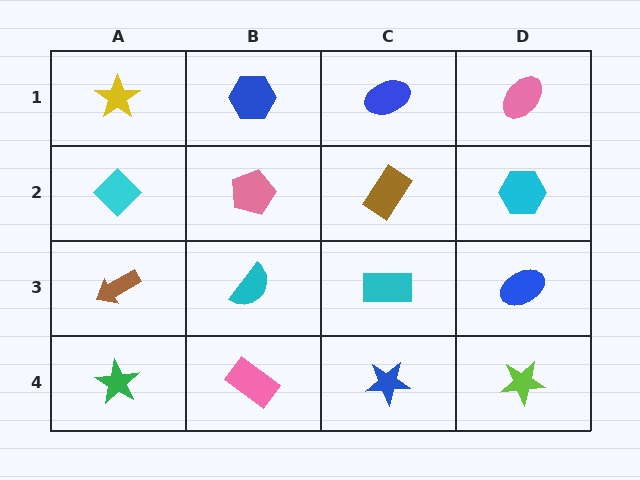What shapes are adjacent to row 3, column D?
A cyan hexagon (row 2, column D), a lime star (row 4, column D), a cyan rectangle (row 3, column C).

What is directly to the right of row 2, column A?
A pink pentagon.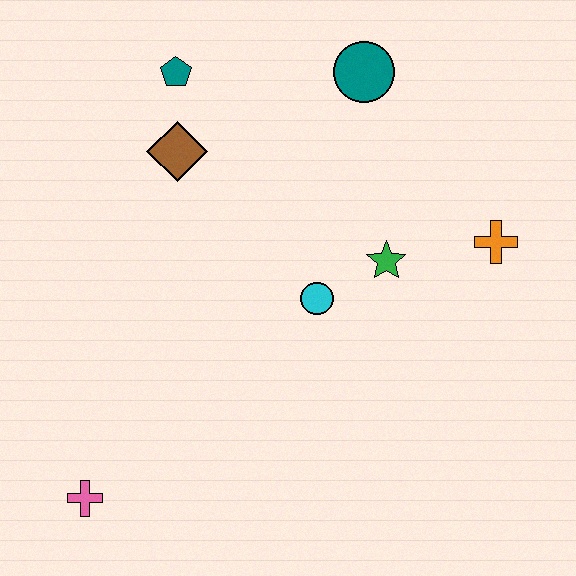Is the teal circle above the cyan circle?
Yes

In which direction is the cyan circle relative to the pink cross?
The cyan circle is to the right of the pink cross.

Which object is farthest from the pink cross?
The teal circle is farthest from the pink cross.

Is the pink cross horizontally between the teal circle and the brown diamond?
No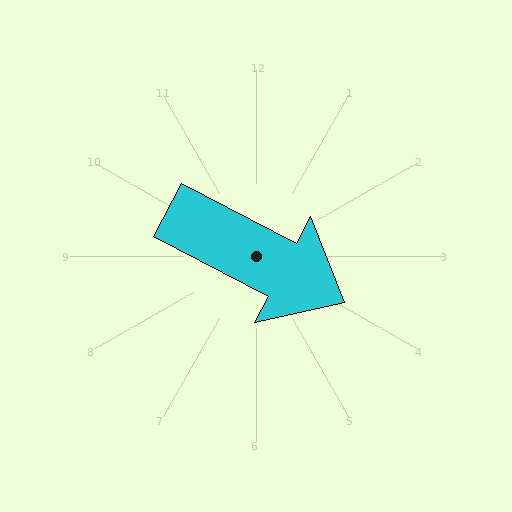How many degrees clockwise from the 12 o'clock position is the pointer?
Approximately 118 degrees.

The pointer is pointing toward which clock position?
Roughly 4 o'clock.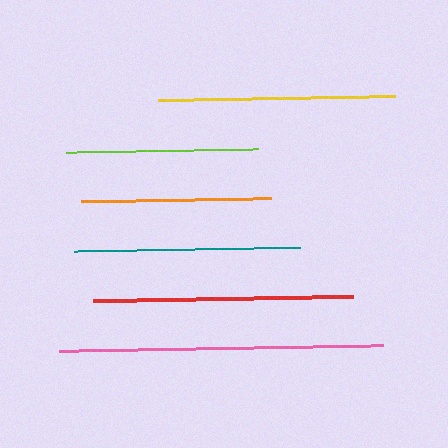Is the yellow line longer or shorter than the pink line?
The pink line is longer than the yellow line.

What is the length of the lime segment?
The lime segment is approximately 192 pixels long.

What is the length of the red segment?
The red segment is approximately 260 pixels long.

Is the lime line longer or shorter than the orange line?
The lime line is longer than the orange line.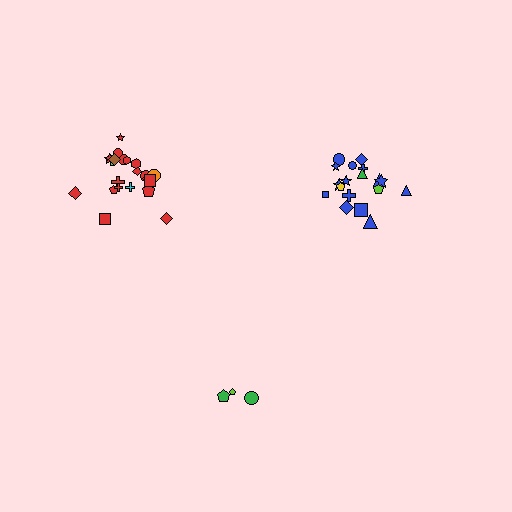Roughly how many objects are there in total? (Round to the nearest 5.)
Roughly 45 objects in total.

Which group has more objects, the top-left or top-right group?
The top-left group.